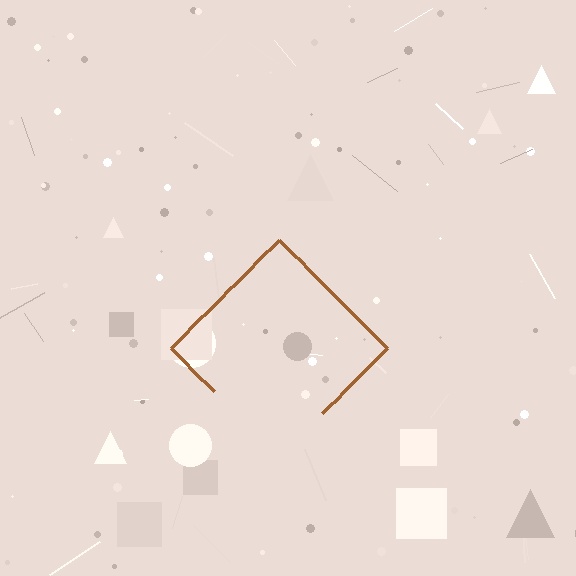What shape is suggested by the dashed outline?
The dashed outline suggests a diamond.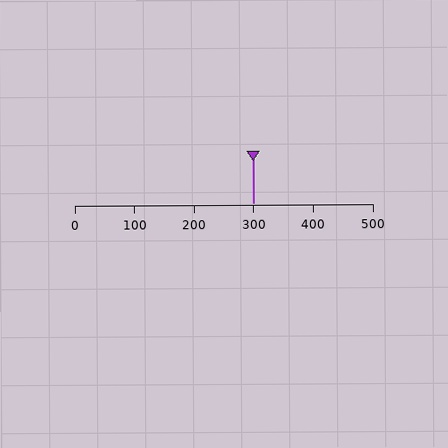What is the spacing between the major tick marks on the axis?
The major ticks are spaced 100 apart.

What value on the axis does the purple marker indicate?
The marker indicates approximately 300.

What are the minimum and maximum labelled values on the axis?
The axis runs from 0 to 500.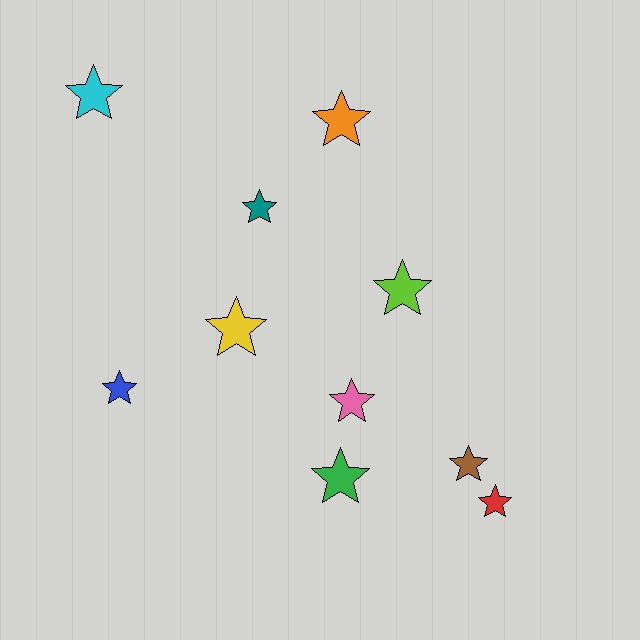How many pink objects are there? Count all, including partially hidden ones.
There is 1 pink object.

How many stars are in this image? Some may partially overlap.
There are 10 stars.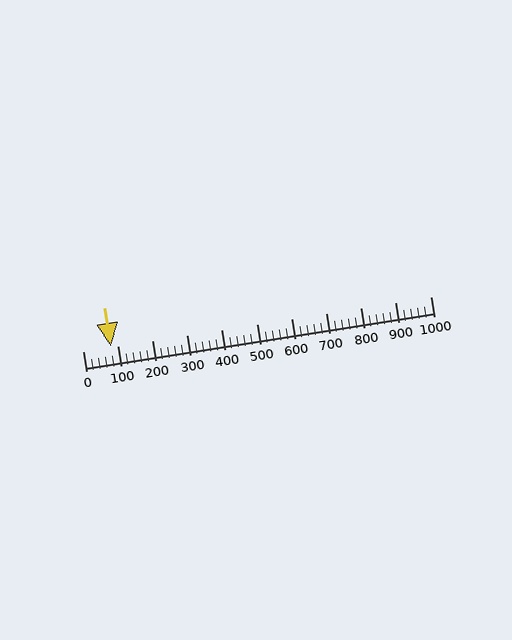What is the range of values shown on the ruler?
The ruler shows values from 0 to 1000.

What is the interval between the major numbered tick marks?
The major tick marks are spaced 100 units apart.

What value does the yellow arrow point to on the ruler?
The yellow arrow points to approximately 80.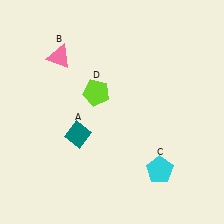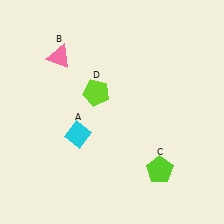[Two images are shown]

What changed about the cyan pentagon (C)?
In Image 1, C is cyan. In Image 2, it changed to lime.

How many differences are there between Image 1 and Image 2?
There are 2 differences between the two images.